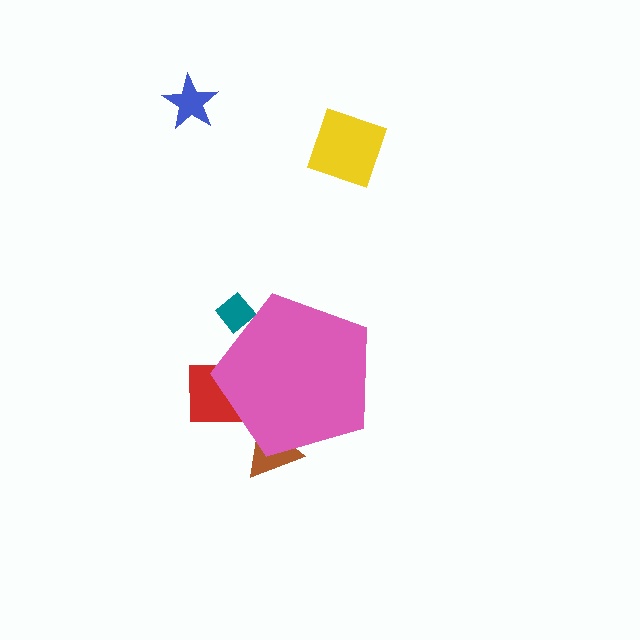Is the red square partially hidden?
Yes, the red square is partially hidden behind the pink pentagon.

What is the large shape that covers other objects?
A pink pentagon.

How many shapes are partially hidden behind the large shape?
3 shapes are partially hidden.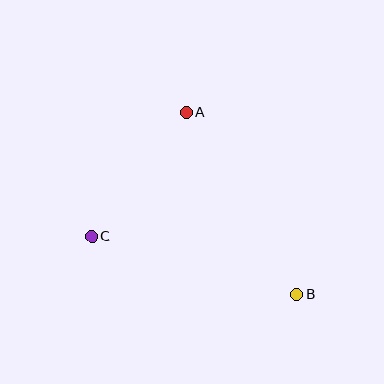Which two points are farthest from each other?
Points B and C are farthest from each other.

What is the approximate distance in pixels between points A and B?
The distance between A and B is approximately 213 pixels.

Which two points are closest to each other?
Points A and C are closest to each other.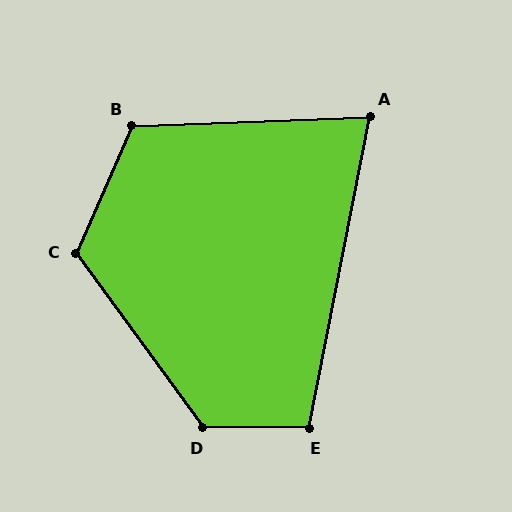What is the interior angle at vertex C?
Approximately 120 degrees (obtuse).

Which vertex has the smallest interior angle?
A, at approximately 77 degrees.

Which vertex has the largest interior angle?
D, at approximately 126 degrees.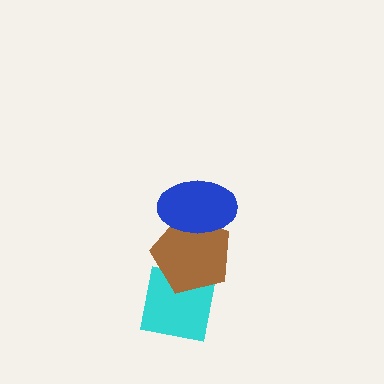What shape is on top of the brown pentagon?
The blue ellipse is on top of the brown pentagon.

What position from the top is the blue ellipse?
The blue ellipse is 1st from the top.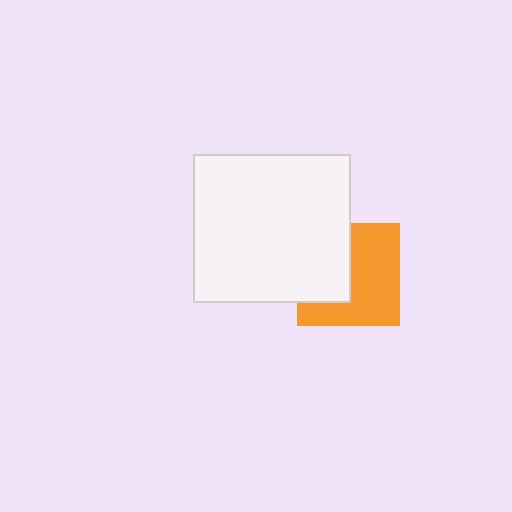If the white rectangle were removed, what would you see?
You would see the complete orange square.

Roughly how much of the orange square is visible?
About half of it is visible (roughly 58%).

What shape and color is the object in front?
The object in front is a white rectangle.